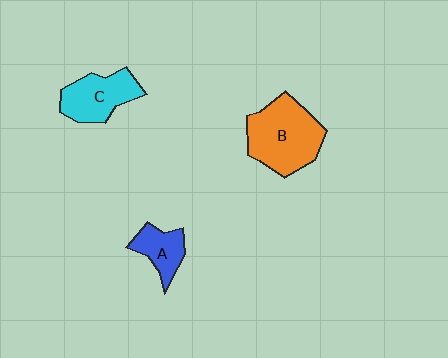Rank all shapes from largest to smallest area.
From largest to smallest: B (orange), C (cyan), A (blue).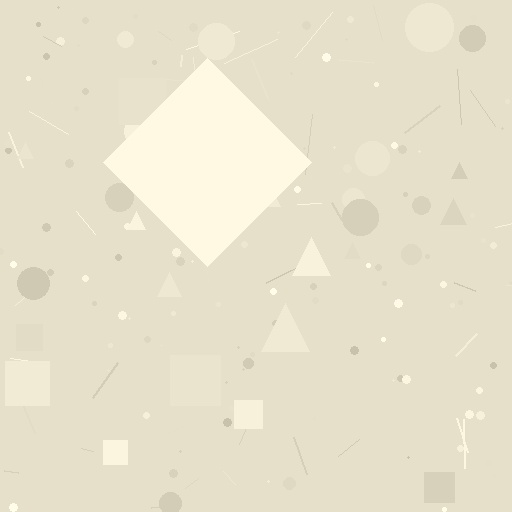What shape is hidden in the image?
A diamond is hidden in the image.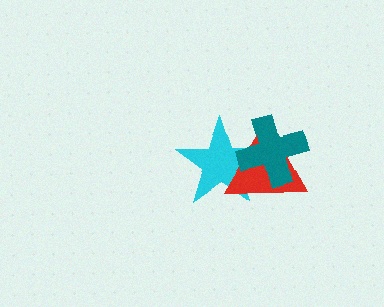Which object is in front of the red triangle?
The teal cross is in front of the red triangle.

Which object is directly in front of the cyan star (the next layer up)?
The red triangle is directly in front of the cyan star.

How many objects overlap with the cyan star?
2 objects overlap with the cyan star.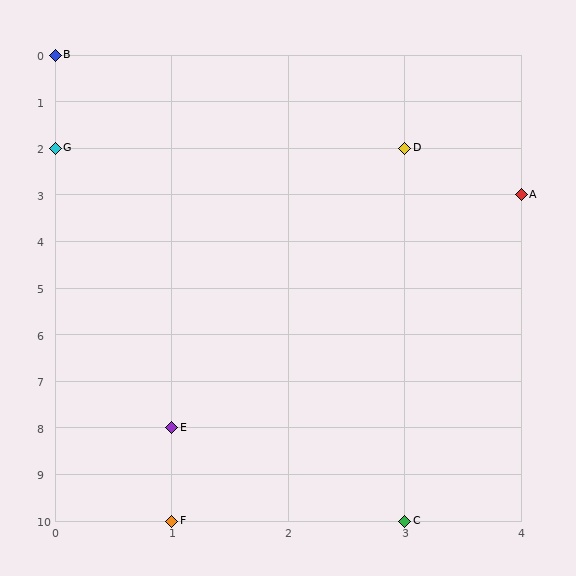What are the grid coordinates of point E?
Point E is at grid coordinates (1, 8).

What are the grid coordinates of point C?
Point C is at grid coordinates (3, 10).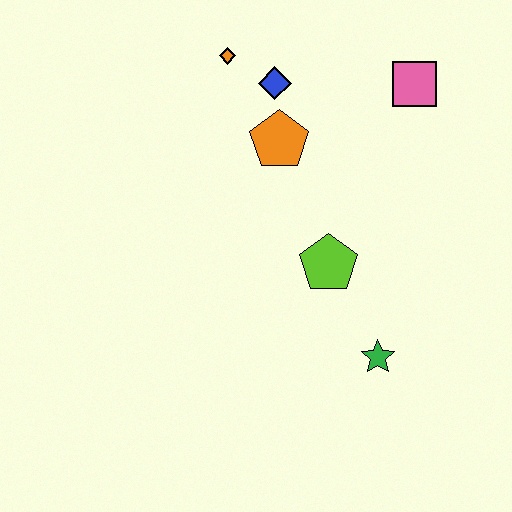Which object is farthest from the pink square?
The green star is farthest from the pink square.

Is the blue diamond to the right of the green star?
No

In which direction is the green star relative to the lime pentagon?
The green star is below the lime pentagon.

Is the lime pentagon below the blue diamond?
Yes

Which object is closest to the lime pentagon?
The green star is closest to the lime pentagon.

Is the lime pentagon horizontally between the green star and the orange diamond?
Yes